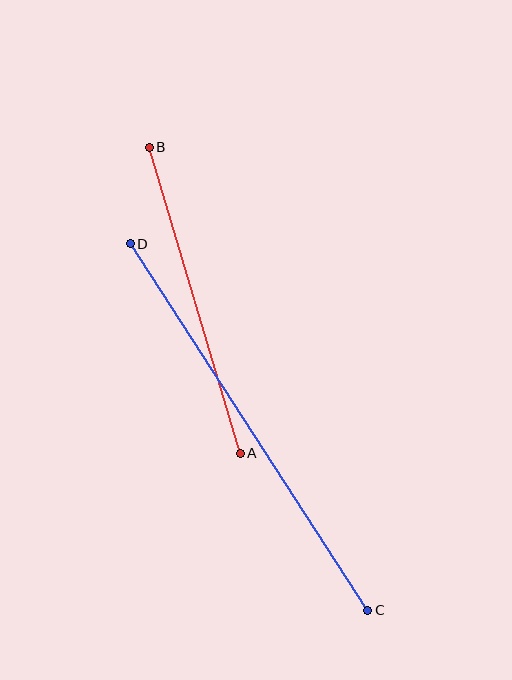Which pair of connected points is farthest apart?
Points C and D are farthest apart.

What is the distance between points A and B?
The distance is approximately 320 pixels.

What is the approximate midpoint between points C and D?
The midpoint is at approximately (249, 427) pixels.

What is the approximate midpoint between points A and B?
The midpoint is at approximately (195, 300) pixels.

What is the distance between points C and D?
The distance is approximately 437 pixels.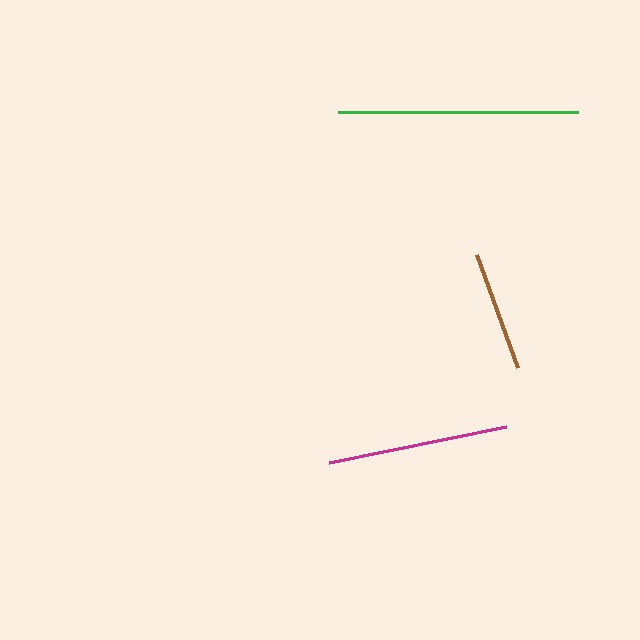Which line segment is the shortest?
The brown line is the shortest at approximately 120 pixels.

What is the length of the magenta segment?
The magenta segment is approximately 180 pixels long.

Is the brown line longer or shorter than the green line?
The green line is longer than the brown line.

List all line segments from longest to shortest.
From longest to shortest: green, magenta, brown.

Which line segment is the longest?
The green line is the longest at approximately 240 pixels.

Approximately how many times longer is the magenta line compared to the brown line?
The magenta line is approximately 1.5 times the length of the brown line.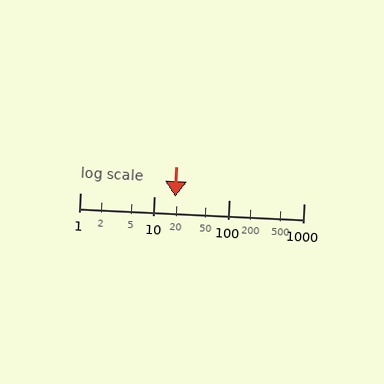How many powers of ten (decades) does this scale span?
The scale spans 3 decades, from 1 to 1000.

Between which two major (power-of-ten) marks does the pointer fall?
The pointer is between 10 and 100.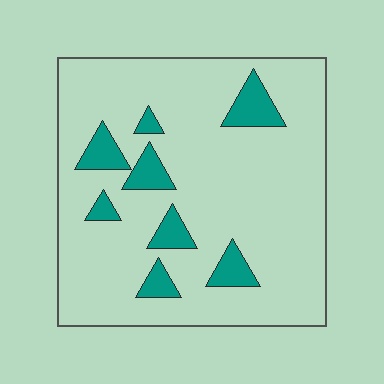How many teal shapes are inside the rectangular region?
8.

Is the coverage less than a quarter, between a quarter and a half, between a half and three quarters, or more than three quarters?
Less than a quarter.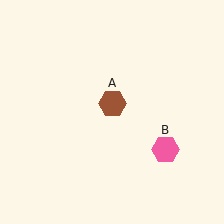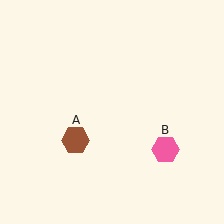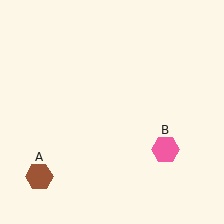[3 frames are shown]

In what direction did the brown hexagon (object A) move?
The brown hexagon (object A) moved down and to the left.